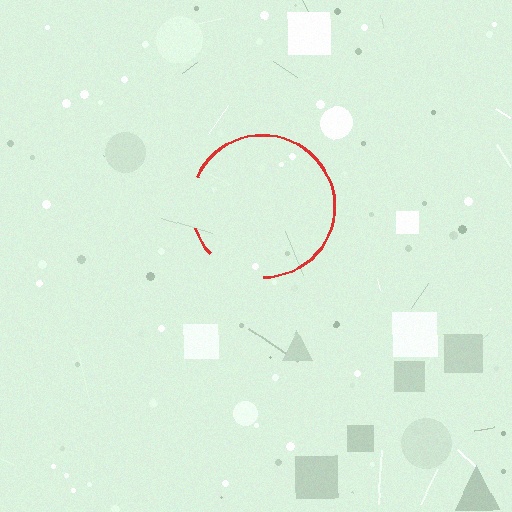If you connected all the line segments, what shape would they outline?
They would outline a circle.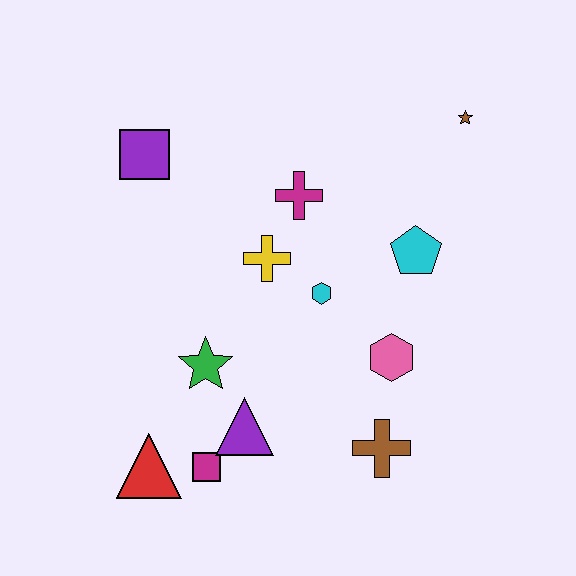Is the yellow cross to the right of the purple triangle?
Yes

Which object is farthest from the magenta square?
The brown star is farthest from the magenta square.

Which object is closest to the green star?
The purple triangle is closest to the green star.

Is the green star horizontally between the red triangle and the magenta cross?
Yes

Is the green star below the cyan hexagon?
Yes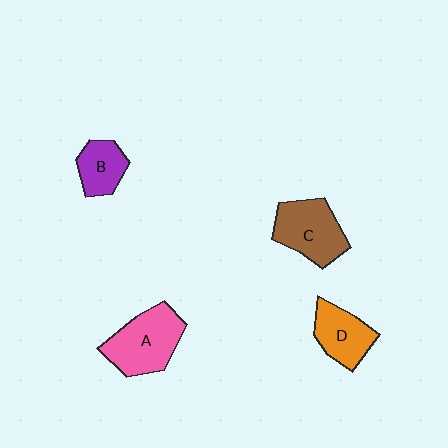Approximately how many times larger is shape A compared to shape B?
Approximately 1.7 times.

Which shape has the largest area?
Shape A (pink).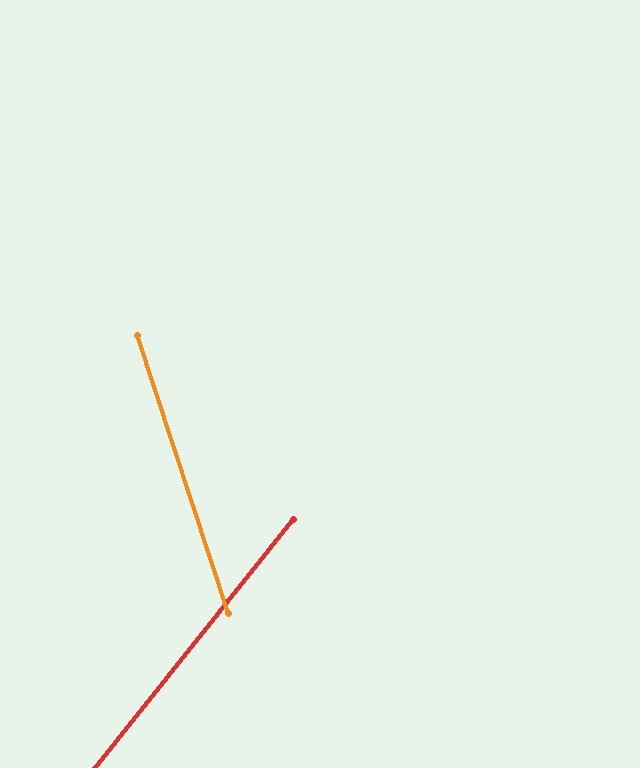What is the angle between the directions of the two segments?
Approximately 57 degrees.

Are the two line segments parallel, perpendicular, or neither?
Neither parallel nor perpendicular — they differ by about 57°.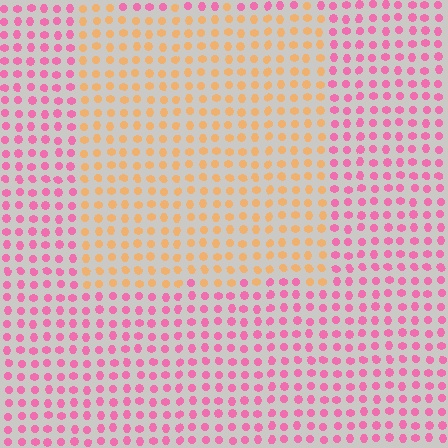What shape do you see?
I see a rectangle.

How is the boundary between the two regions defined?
The boundary is defined purely by a slight shift in hue (about 61 degrees). Spacing, size, and orientation are identical on both sides.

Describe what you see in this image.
The image is filled with small pink elements in a uniform arrangement. A rectangle-shaped region is visible where the elements are tinted to a slightly different hue, forming a subtle color boundary.